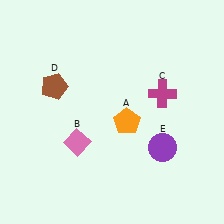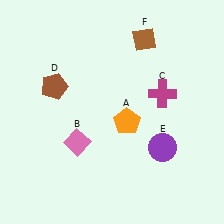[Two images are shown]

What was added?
A brown diamond (F) was added in Image 2.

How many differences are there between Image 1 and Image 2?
There is 1 difference between the two images.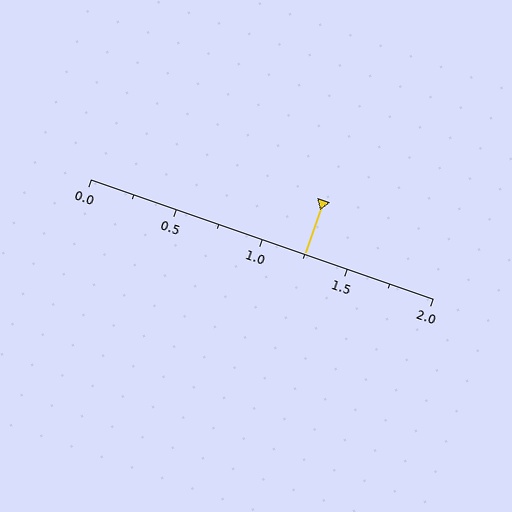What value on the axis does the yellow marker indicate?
The marker indicates approximately 1.25.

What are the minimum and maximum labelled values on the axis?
The axis runs from 0.0 to 2.0.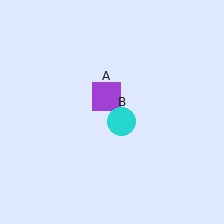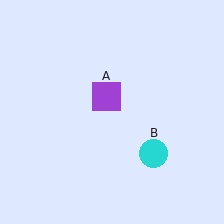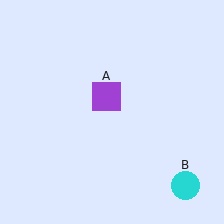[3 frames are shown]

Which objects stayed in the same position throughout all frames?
Purple square (object A) remained stationary.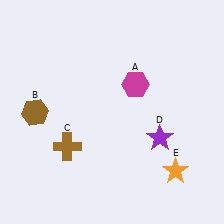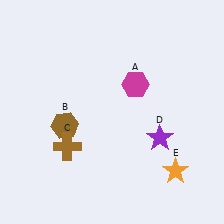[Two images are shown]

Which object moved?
The brown hexagon (B) moved right.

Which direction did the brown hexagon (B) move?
The brown hexagon (B) moved right.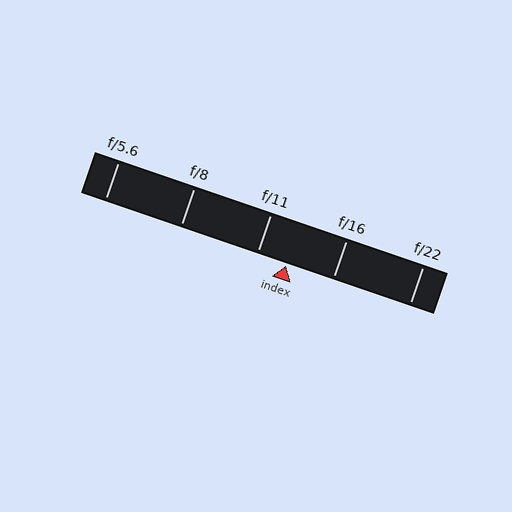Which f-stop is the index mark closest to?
The index mark is closest to f/11.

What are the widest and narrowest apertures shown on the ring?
The widest aperture shown is f/5.6 and the narrowest is f/22.